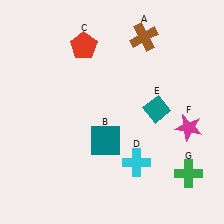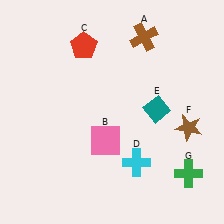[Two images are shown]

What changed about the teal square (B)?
In Image 1, B is teal. In Image 2, it changed to pink.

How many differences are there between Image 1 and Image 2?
There are 2 differences between the two images.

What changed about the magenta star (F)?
In Image 1, F is magenta. In Image 2, it changed to brown.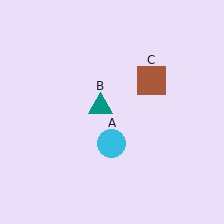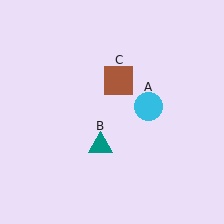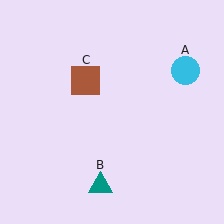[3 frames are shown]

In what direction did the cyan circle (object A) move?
The cyan circle (object A) moved up and to the right.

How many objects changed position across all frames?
3 objects changed position: cyan circle (object A), teal triangle (object B), brown square (object C).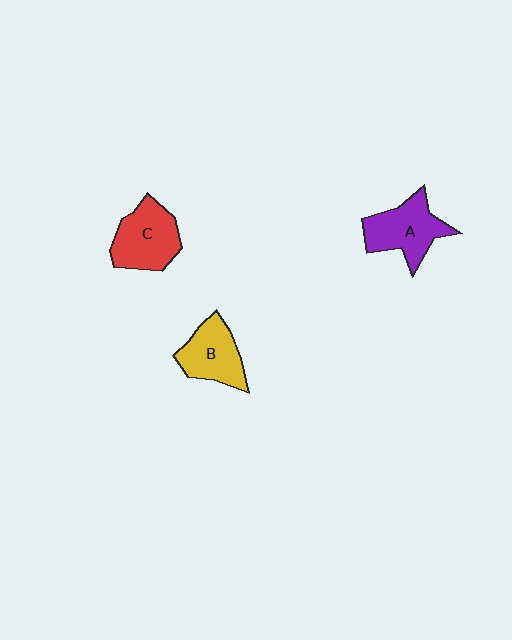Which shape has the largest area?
Shape A (purple).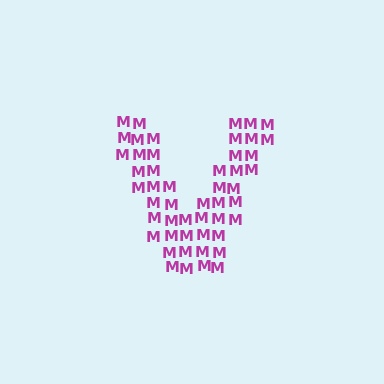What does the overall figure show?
The overall figure shows the letter V.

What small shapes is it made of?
It is made of small letter M's.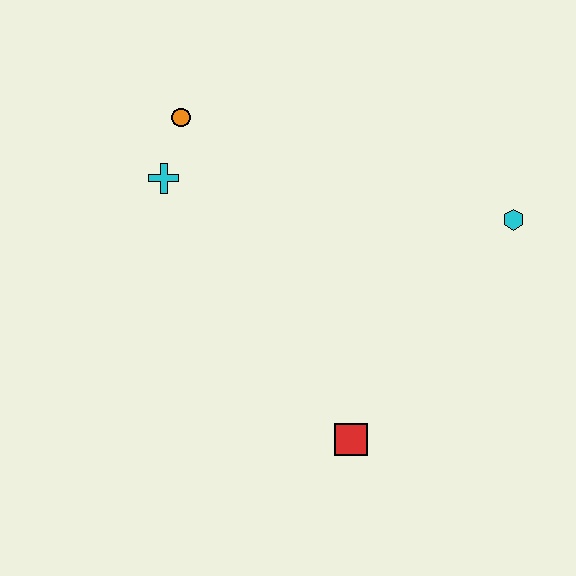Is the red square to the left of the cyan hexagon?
Yes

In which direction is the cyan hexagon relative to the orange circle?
The cyan hexagon is to the right of the orange circle.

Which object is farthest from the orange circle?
The red square is farthest from the orange circle.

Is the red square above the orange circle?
No